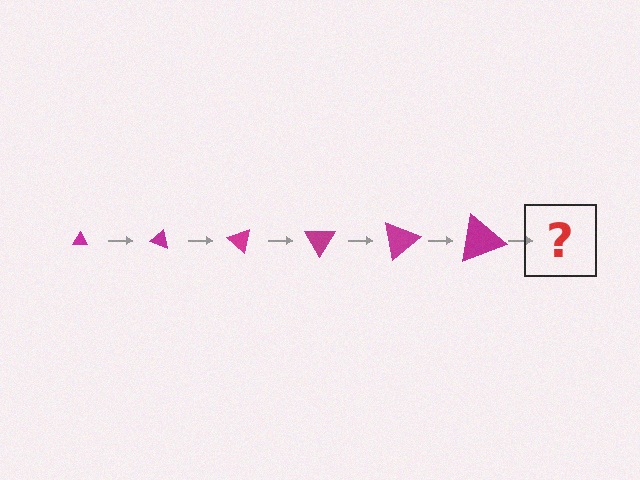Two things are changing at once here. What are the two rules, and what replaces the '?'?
The two rules are that the triangle grows larger each step and it rotates 20 degrees each step. The '?' should be a triangle, larger than the previous one and rotated 120 degrees from the start.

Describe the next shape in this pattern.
It should be a triangle, larger than the previous one and rotated 120 degrees from the start.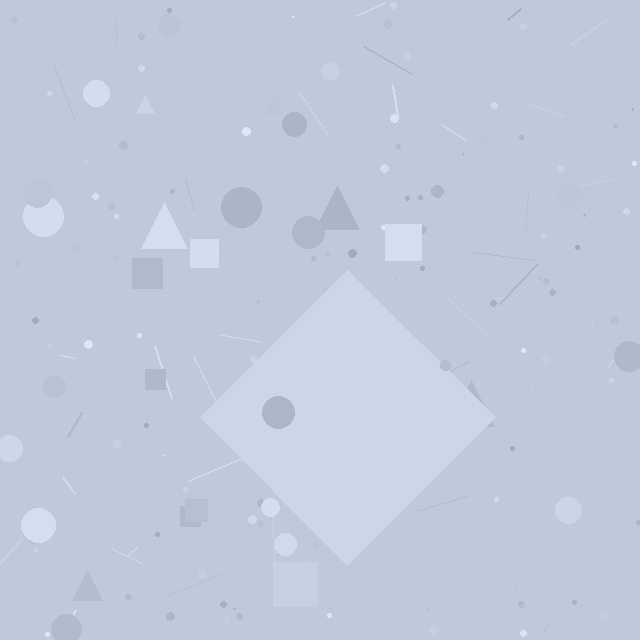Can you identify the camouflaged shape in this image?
The camouflaged shape is a diamond.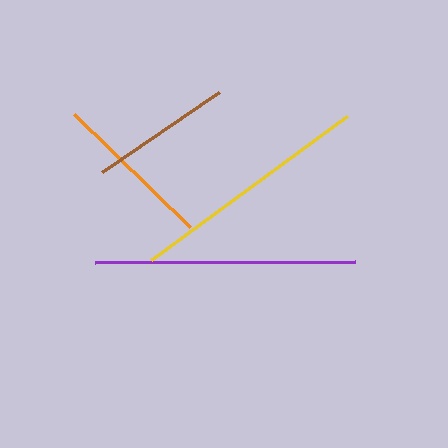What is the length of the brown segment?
The brown segment is approximately 142 pixels long.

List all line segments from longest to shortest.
From longest to shortest: purple, yellow, orange, brown.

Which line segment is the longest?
The purple line is the longest at approximately 260 pixels.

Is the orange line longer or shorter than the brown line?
The orange line is longer than the brown line.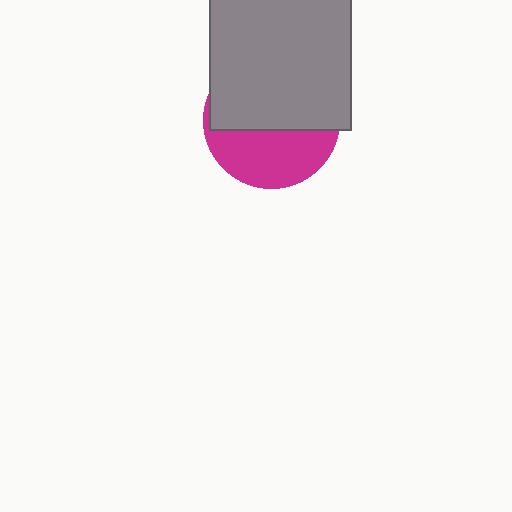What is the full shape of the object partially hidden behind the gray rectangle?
The partially hidden object is a magenta circle.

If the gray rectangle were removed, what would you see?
You would see the complete magenta circle.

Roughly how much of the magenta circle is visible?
A small part of it is visible (roughly 41%).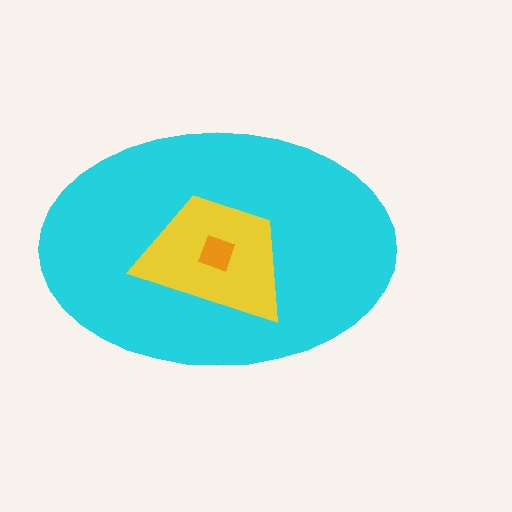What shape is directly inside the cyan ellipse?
The yellow trapezoid.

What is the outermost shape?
The cyan ellipse.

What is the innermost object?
The orange diamond.